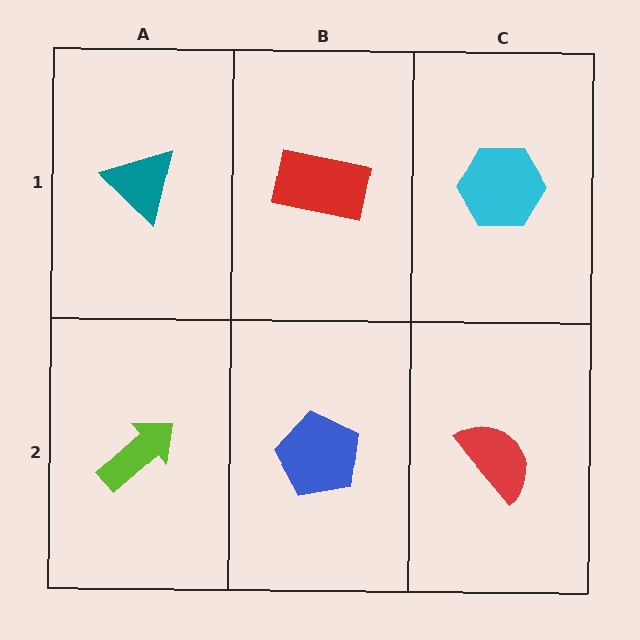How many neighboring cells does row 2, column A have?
2.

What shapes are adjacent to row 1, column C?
A red semicircle (row 2, column C), a red rectangle (row 1, column B).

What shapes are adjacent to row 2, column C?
A cyan hexagon (row 1, column C), a blue pentagon (row 2, column B).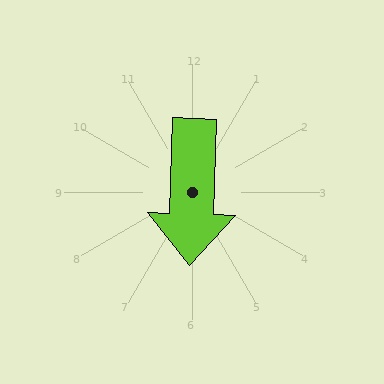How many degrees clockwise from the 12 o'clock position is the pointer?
Approximately 182 degrees.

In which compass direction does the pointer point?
South.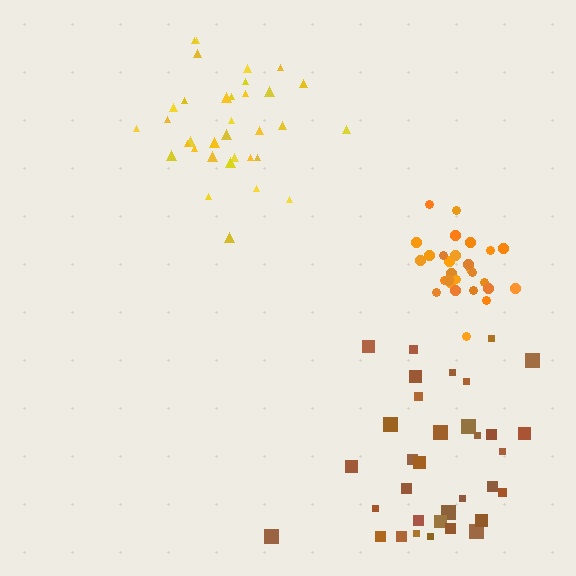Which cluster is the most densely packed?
Orange.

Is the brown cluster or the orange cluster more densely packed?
Orange.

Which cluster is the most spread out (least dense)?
Brown.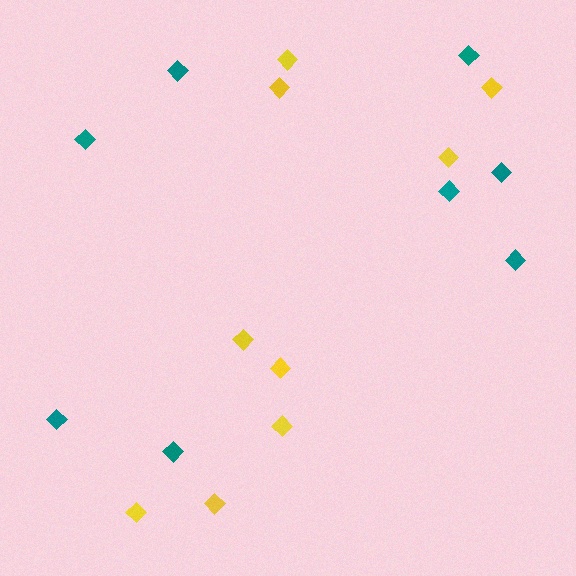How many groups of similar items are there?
There are 2 groups: one group of teal diamonds (8) and one group of yellow diamonds (9).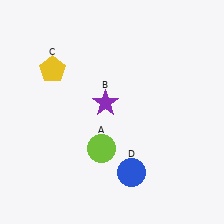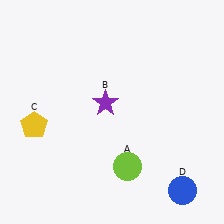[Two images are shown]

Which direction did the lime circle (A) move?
The lime circle (A) moved right.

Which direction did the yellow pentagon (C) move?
The yellow pentagon (C) moved down.